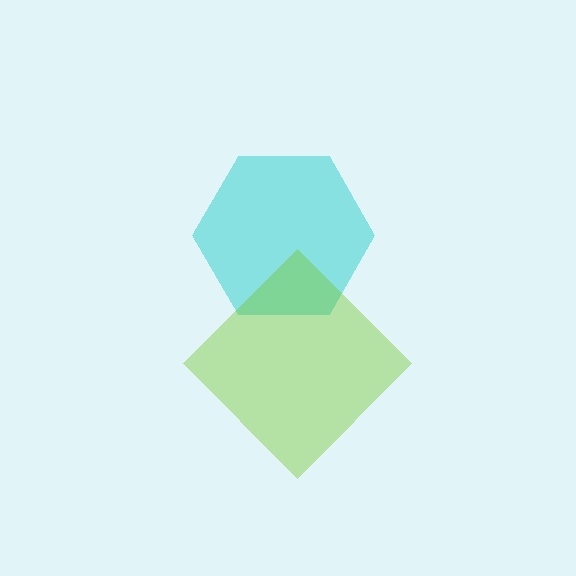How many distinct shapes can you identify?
There are 2 distinct shapes: a cyan hexagon, a lime diamond.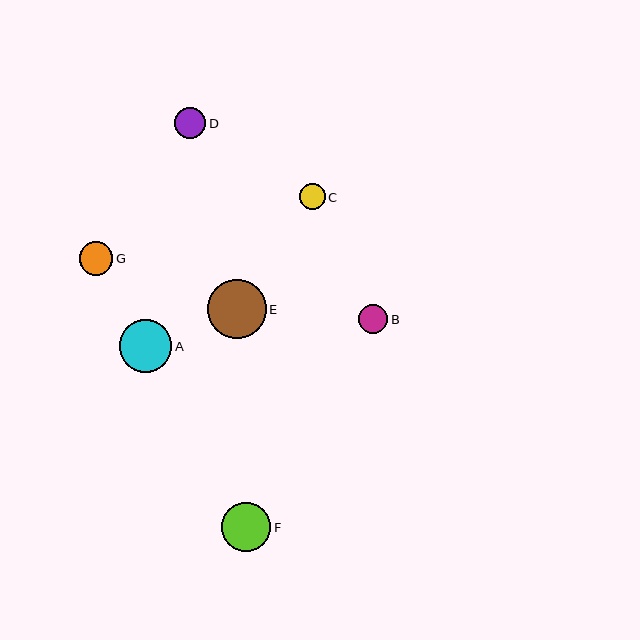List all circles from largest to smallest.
From largest to smallest: E, A, F, G, D, B, C.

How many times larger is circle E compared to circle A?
Circle E is approximately 1.1 times the size of circle A.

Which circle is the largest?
Circle E is the largest with a size of approximately 59 pixels.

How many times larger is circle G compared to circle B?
Circle G is approximately 1.2 times the size of circle B.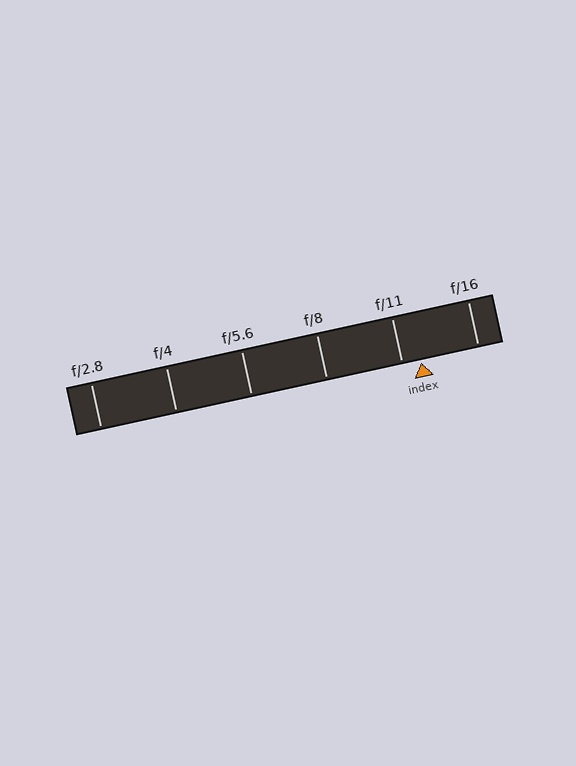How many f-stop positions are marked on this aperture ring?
There are 6 f-stop positions marked.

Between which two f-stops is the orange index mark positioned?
The index mark is between f/11 and f/16.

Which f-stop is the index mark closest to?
The index mark is closest to f/11.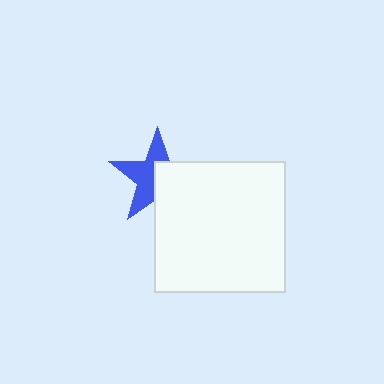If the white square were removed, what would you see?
You would see the complete blue star.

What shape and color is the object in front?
The object in front is a white square.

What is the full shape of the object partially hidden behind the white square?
The partially hidden object is a blue star.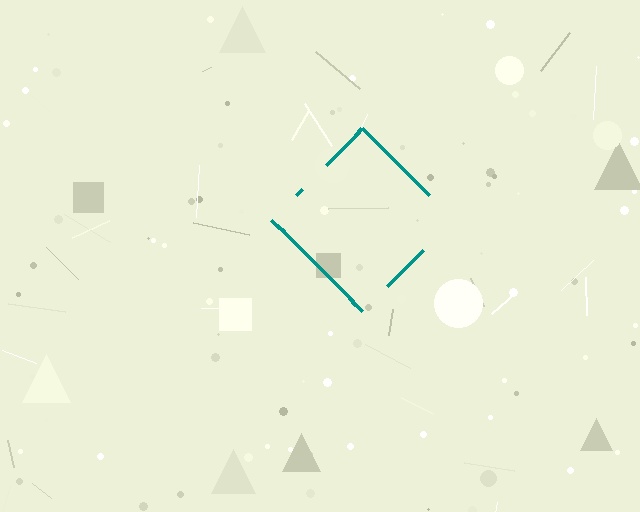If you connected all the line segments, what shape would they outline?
They would outline a diamond.